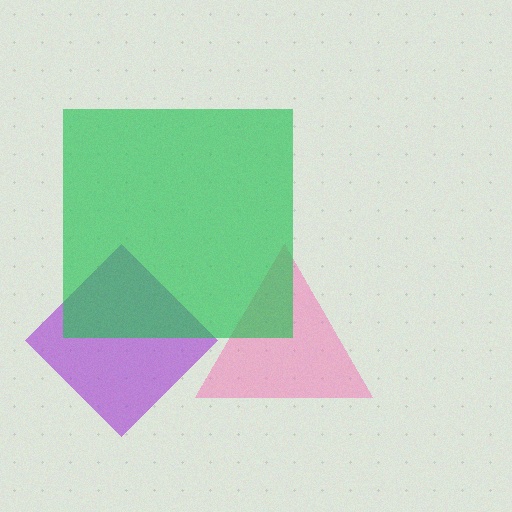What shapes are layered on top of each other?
The layered shapes are: a purple diamond, a pink triangle, a green square.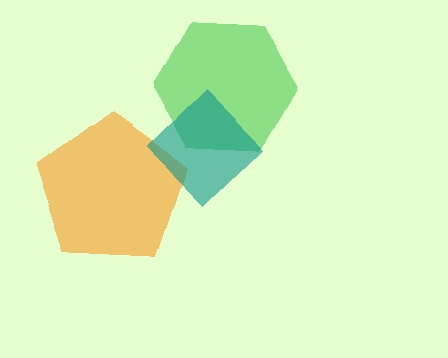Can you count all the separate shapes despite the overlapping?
Yes, there are 3 separate shapes.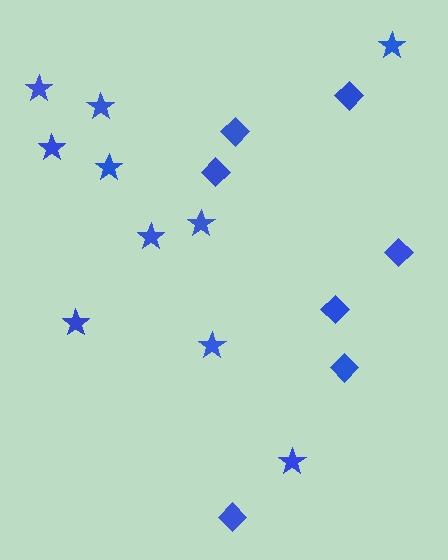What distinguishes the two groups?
There are 2 groups: one group of stars (10) and one group of diamonds (7).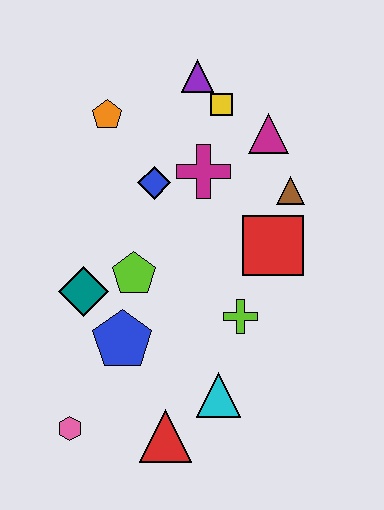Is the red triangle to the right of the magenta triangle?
No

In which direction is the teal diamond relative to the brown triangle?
The teal diamond is to the left of the brown triangle.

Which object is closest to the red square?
The brown triangle is closest to the red square.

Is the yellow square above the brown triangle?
Yes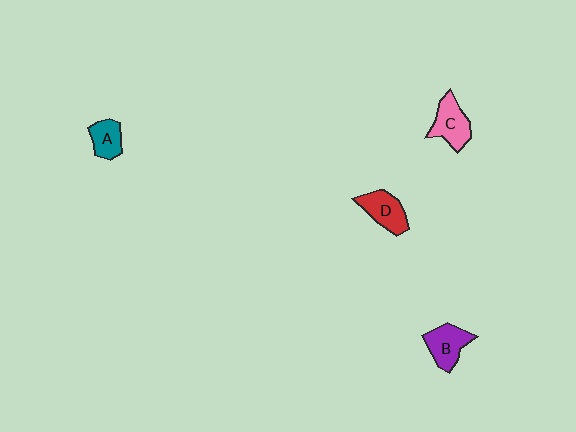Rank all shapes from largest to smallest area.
From largest to smallest: C (pink), B (purple), D (red), A (teal).